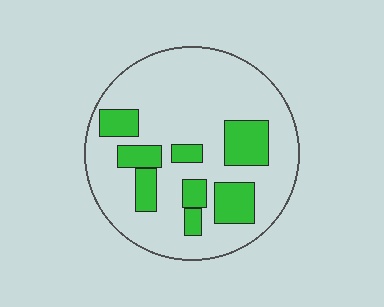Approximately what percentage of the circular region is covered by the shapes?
Approximately 25%.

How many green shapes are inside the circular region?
8.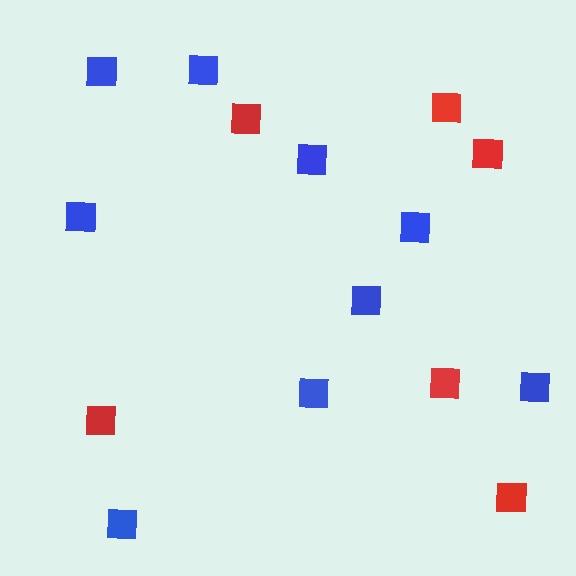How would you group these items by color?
There are 2 groups: one group of blue squares (9) and one group of red squares (6).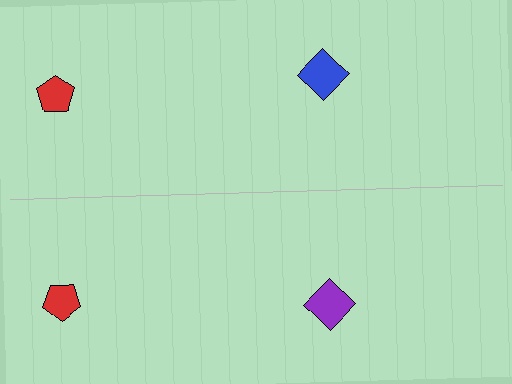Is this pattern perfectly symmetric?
No, the pattern is not perfectly symmetric. The purple diamond on the bottom side breaks the symmetry — its mirror counterpart is blue.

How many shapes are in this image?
There are 4 shapes in this image.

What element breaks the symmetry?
The purple diamond on the bottom side breaks the symmetry — its mirror counterpart is blue.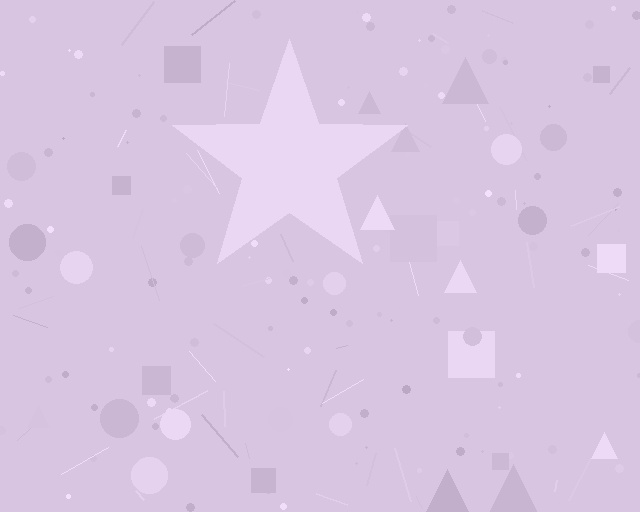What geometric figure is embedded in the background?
A star is embedded in the background.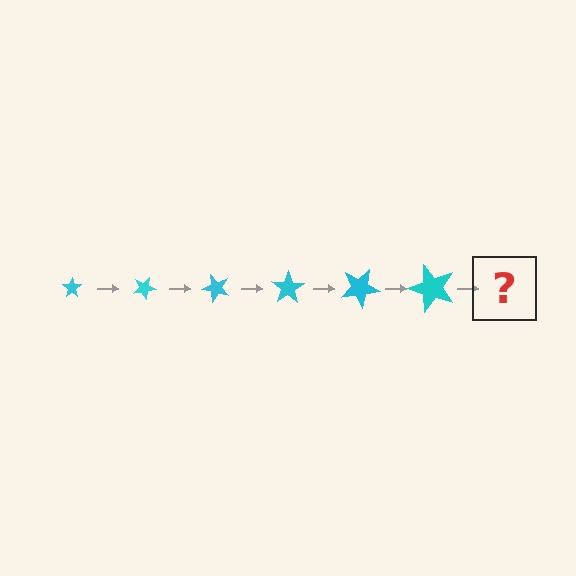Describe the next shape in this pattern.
It should be a star, larger than the previous one and rotated 150 degrees from the start.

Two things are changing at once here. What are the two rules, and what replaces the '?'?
The two rules are that the star grows larger each step and it rotates 25 degrees each step. The '?' should be a star, larger than the previous one and rotated 150 degrees from the start.